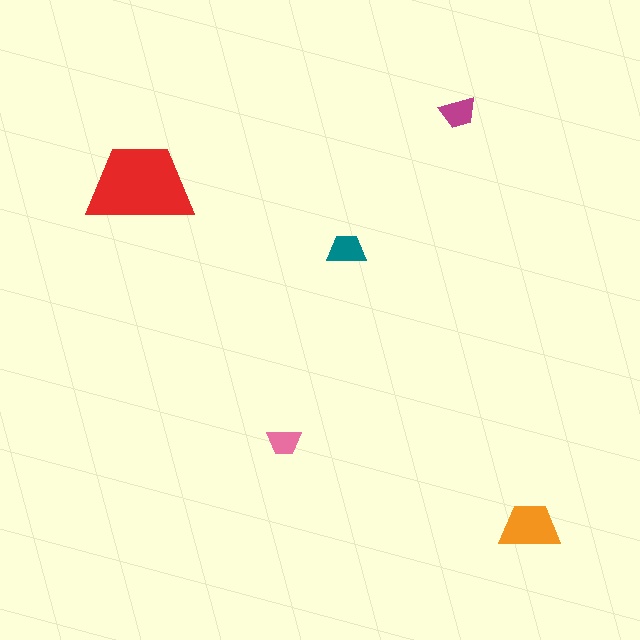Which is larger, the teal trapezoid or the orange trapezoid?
The orange one.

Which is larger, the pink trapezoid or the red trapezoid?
The red one.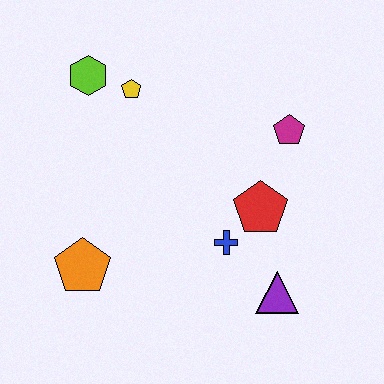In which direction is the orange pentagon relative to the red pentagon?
The orange pentagon is to the left of the red pentagon.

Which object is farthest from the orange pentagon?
The magenta pentagon is farthest from the orange pentagon.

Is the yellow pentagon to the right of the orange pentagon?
Yes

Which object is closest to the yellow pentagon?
The lime hexagon is closest to the yellow pentagon.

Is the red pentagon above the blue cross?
Yes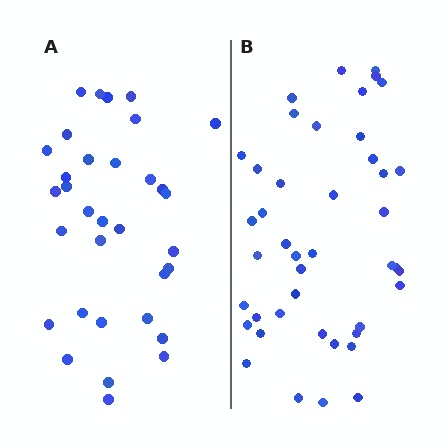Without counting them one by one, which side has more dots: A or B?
Region B (the right region) has more dots.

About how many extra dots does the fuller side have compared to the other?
Region B has roughly 10 or so more dots than region A.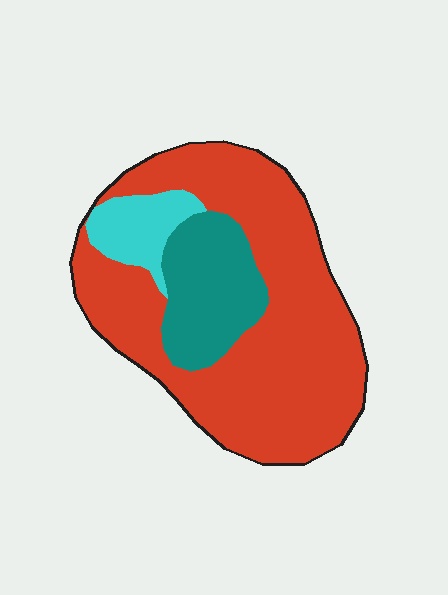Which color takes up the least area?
Cyan, at roughly 10%.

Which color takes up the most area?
Red, at roughly 70%.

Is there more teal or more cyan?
Teal.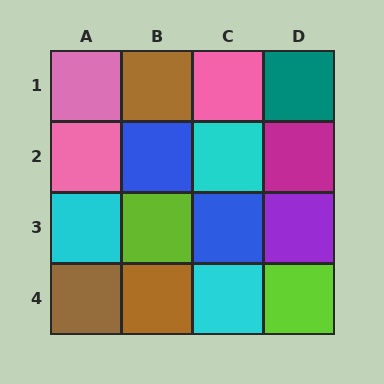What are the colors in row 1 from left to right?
Pink, brown, pink, teal.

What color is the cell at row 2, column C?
Cyan.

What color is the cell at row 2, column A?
Pink.